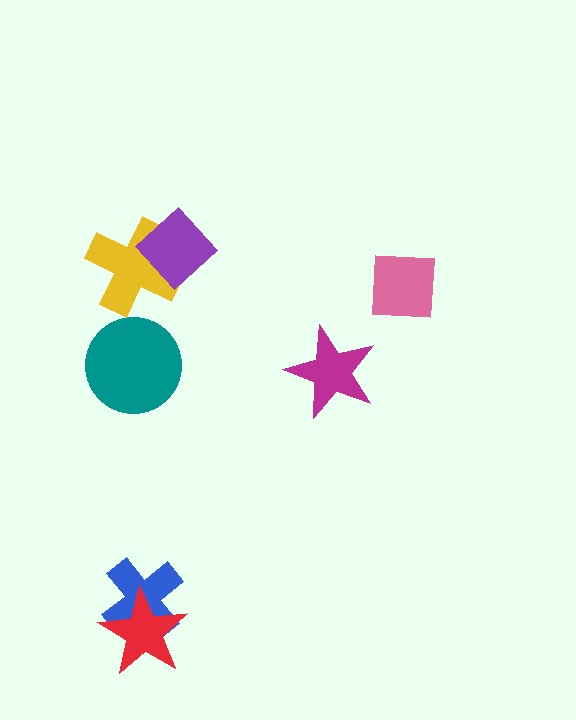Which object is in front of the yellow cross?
The purple diamond is in front of the yellow cross.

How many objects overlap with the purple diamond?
1 object overlaps with the purple diamond.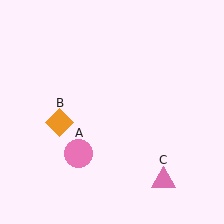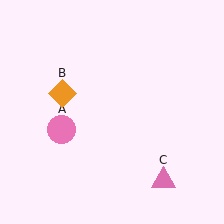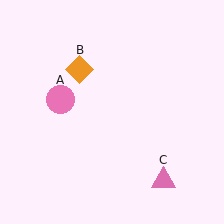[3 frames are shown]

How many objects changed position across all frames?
2 objects changed position: pink circle (object A), orange diamond (object B).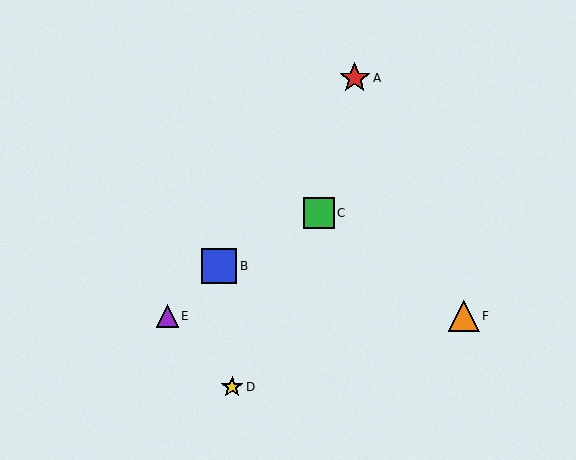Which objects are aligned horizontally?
Objects E, F are aligned horizontally.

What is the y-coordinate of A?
Object A is at y≈78.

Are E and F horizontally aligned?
Yes, both are at y≈316.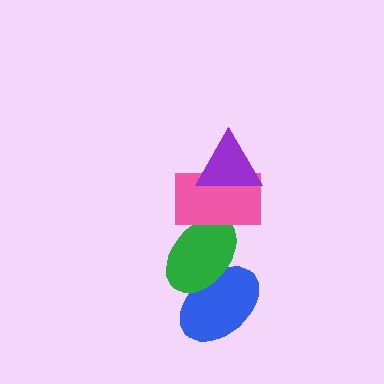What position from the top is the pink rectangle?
The pink rectangle is 2nd from the top.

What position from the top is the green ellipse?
The green ellipse is 3rd from the top.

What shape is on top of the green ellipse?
The pink rectangle is on top of the green ellipse.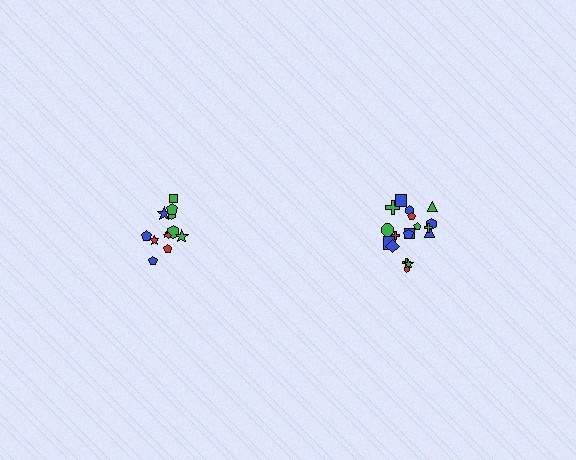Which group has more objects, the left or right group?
The right group.